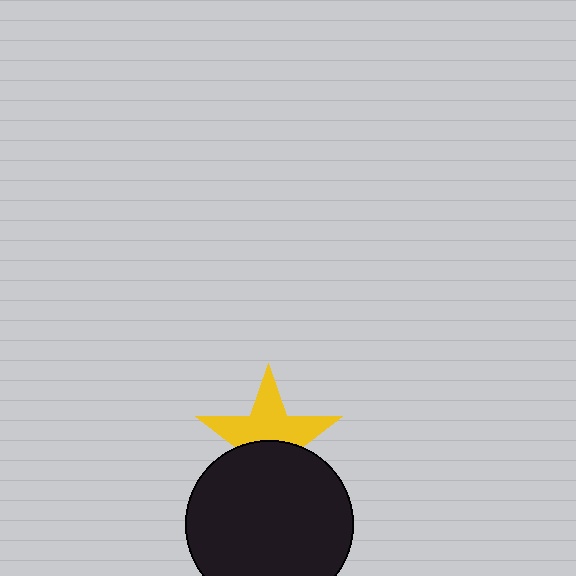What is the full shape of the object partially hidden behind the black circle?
The partially hidden object is a yellow star.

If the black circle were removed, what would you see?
You would see the complete yellow star.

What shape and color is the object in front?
The object in front is a black circle.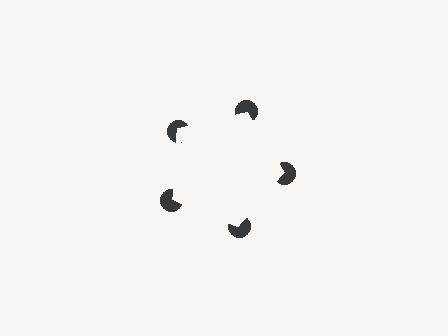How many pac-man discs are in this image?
There are 5 — one at each vertex of the illusory pentagon.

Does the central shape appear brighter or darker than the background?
It typically appears slightly brighter than the background, even though no actual brightness change is drawn.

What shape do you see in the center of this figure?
An illusory pentagon — its edges are inferred from the aligned wedge cuts in the pac-man discs, not physically drawn.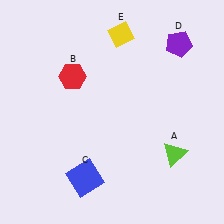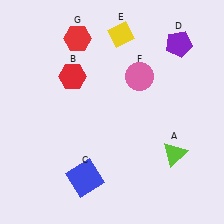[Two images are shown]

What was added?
A pink circle (F), a red hexagon (G) were added in Image 2.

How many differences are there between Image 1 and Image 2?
There are 2 differences between the two images.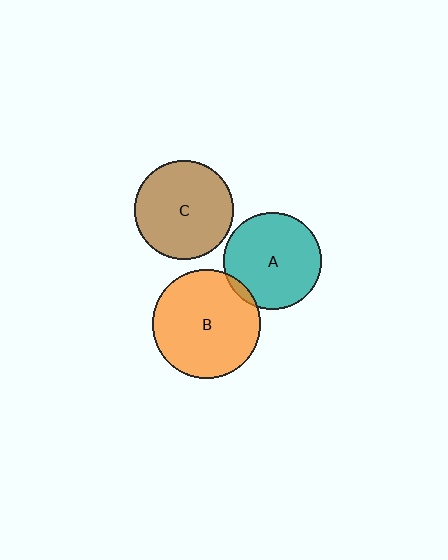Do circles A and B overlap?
Yes.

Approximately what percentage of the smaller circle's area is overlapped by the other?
Approximately 5%.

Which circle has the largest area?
Circle B (orange).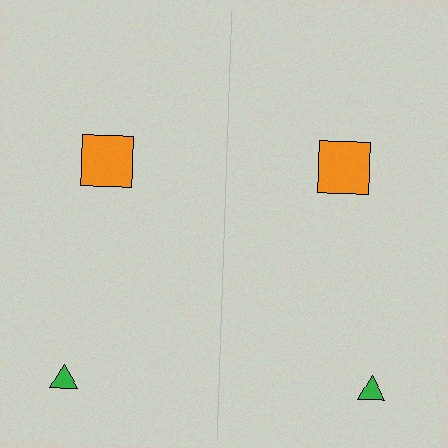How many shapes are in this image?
There are 4 shapes in this image.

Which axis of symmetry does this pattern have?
The pattern has a vertical axis of symmetry running through the center of the image.